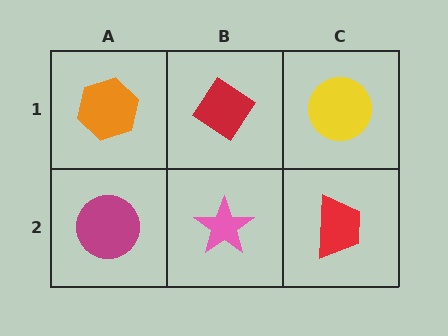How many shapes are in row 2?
3 shapes.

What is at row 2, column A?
A magenta circle.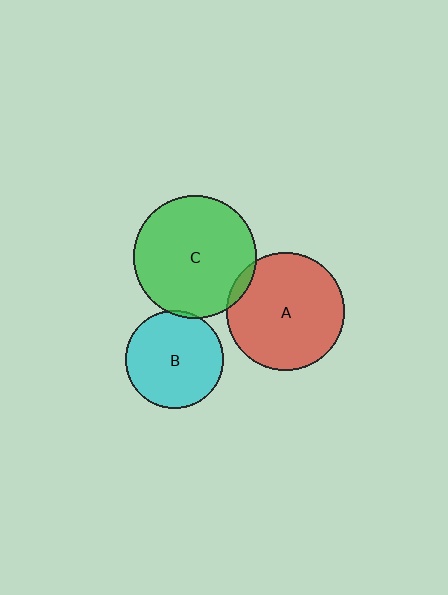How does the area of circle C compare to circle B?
Approximately 1.6 times.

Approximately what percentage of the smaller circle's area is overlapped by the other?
Approximately 5%.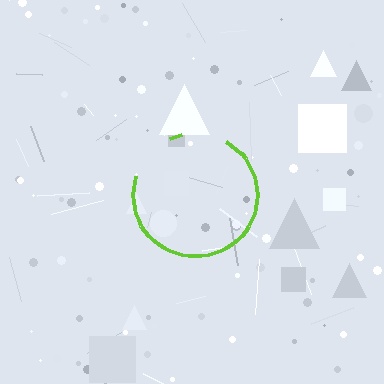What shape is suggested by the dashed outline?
The dashed outline suggests a circle.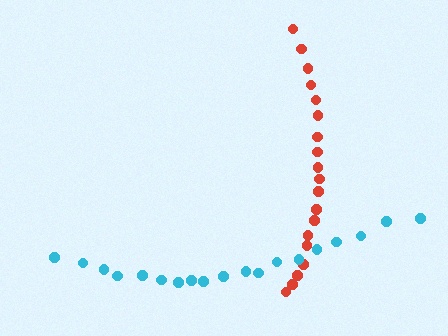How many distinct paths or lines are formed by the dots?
There are 2 distinct paths.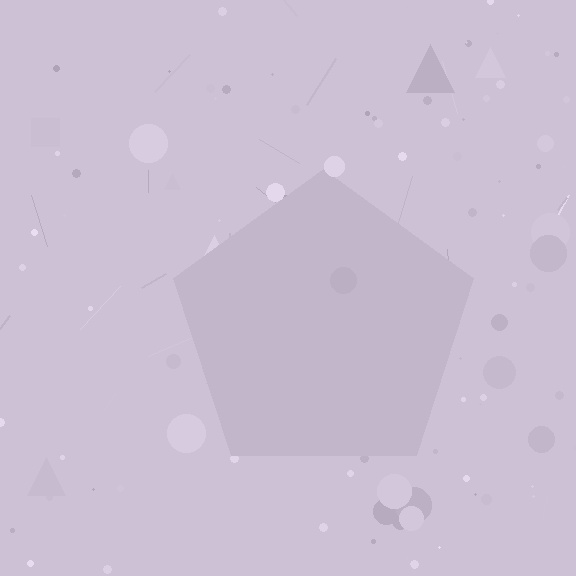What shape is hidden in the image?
A pentagon is hidden in the image.